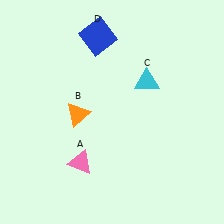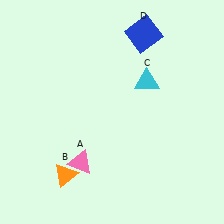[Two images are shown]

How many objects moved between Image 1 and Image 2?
2 objects moved between the two images.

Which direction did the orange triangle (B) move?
The orange triangle (B) moved down.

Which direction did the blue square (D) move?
The blue square (D) moved right.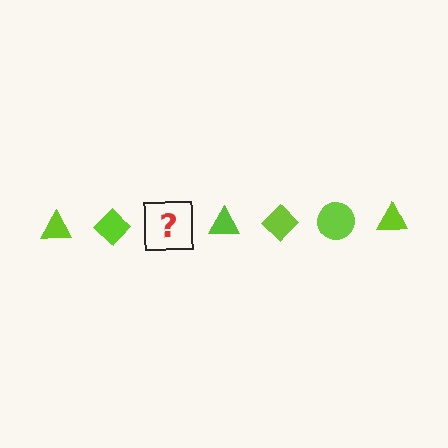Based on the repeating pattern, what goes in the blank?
The blank should be a lime circle.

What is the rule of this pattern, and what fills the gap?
The rule is that the pattern cycles through triangle, diamond, circle shapes in lime. The gap should be filled with a lime circle.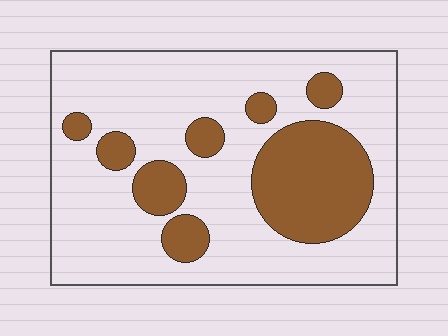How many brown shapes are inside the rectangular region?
8.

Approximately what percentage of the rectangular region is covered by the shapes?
Approximately 25%.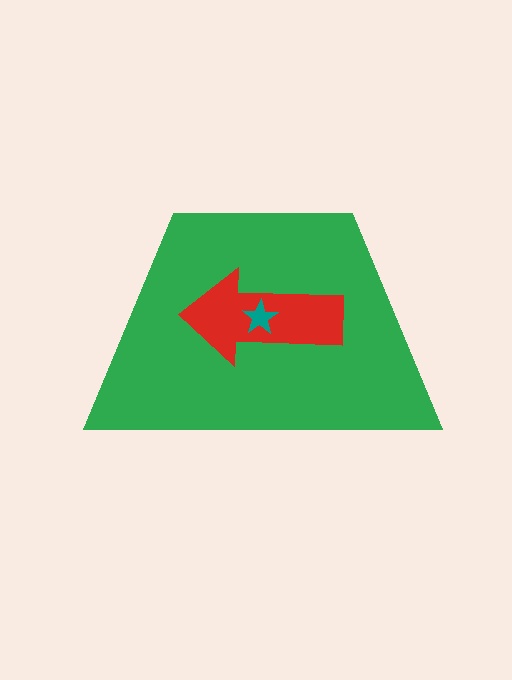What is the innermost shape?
The teal star.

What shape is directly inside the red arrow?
The teal star.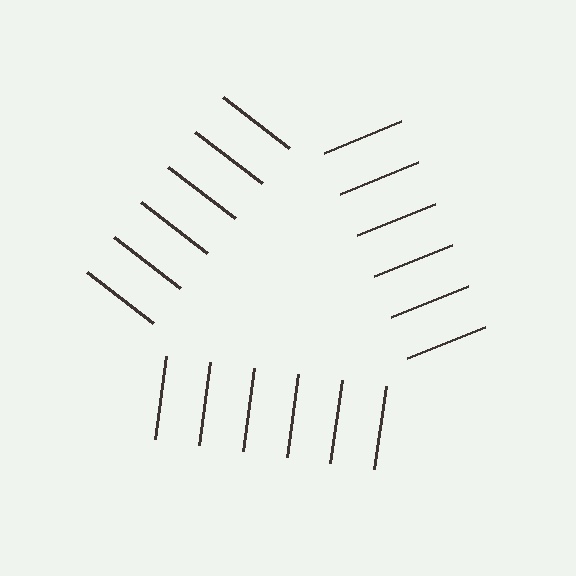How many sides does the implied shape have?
3 sides — the line-ends trace a triangle.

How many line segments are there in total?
18 — 6 along each of the 3 edges.